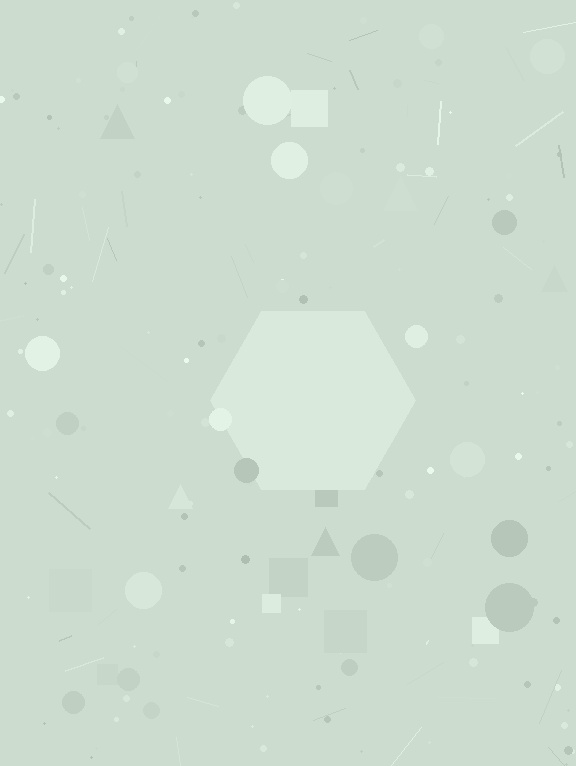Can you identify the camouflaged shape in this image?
The camouflaged shape is a hexagon.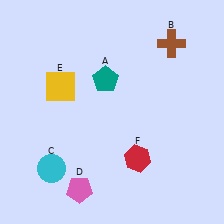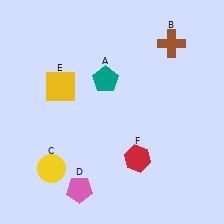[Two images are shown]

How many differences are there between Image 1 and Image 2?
There is 1 difference between the two images.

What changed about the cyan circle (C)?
In Image 1, C is cyan. In Image 2, it changed to yellow.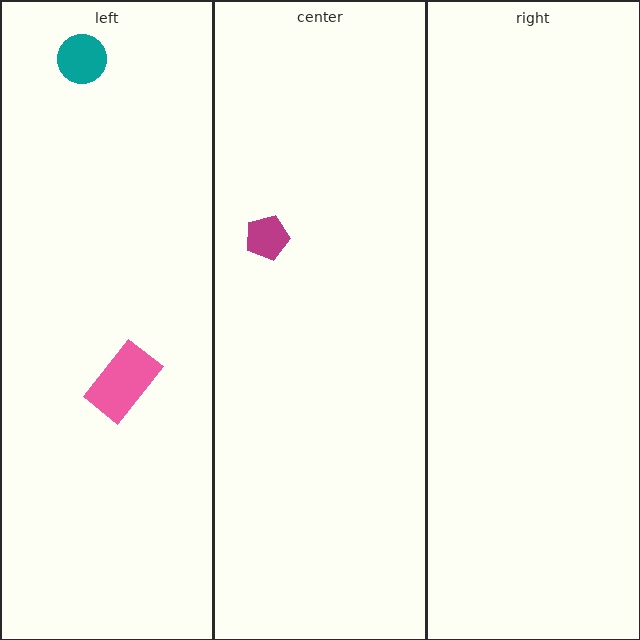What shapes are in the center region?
The magenta pentagon.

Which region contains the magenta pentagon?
The center region.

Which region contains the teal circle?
The left region.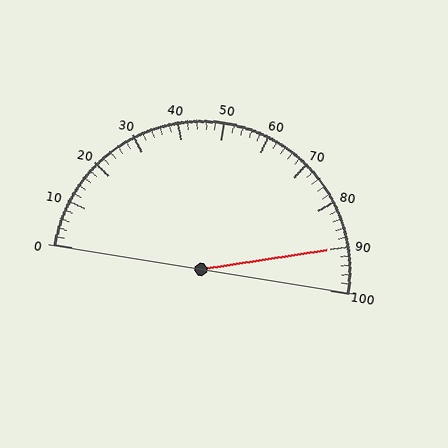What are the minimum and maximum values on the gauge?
The gauge ranges from 0 to 100.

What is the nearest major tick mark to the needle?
The nearest major tick mark is 90.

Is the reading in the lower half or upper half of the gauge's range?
The reading is in the upper half of the range (0 to 100).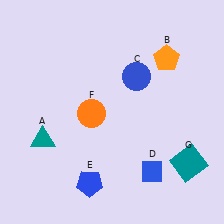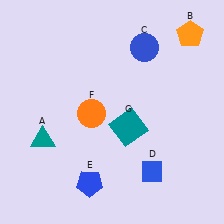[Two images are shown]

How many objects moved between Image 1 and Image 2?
3 objects moved between the two images.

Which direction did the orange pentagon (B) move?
The orange pentagon (B) moved up.